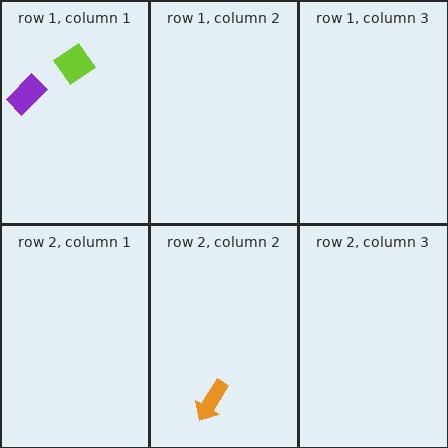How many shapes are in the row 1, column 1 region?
2.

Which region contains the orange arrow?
The row 2, column 2 region.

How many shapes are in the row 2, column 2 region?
1.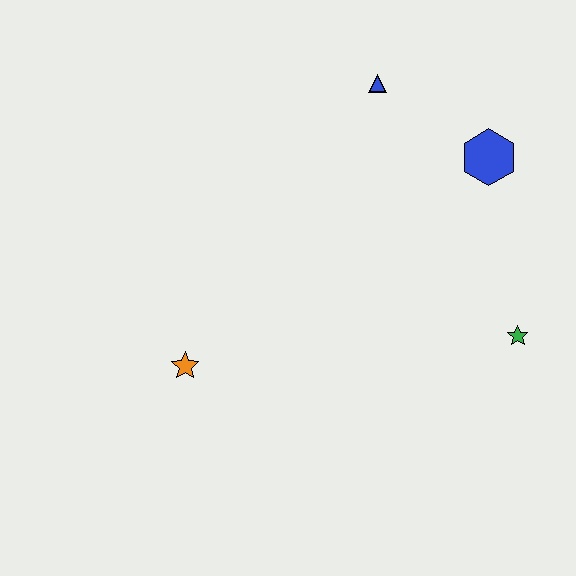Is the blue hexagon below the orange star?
No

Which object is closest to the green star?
The blue hexagon is closest to the green star.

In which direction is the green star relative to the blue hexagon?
The green star is below the blue hexagon.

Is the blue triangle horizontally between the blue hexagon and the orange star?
Yes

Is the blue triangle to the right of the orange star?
Yes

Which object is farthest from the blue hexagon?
The orange star is farthest from the blue hexagon.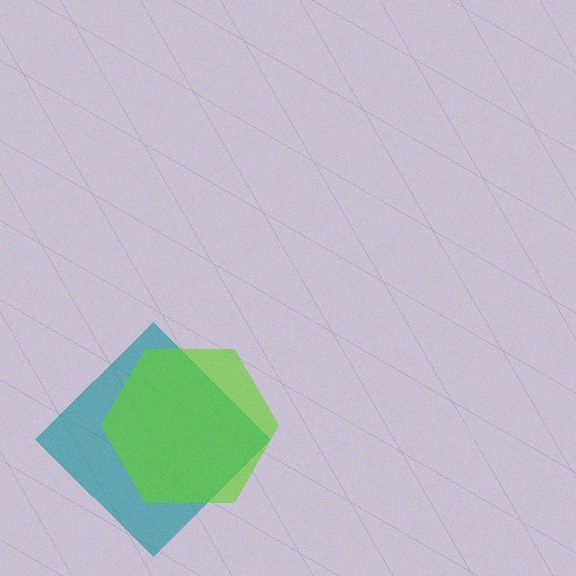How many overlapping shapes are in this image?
There are 2 overlapping shapes in the image.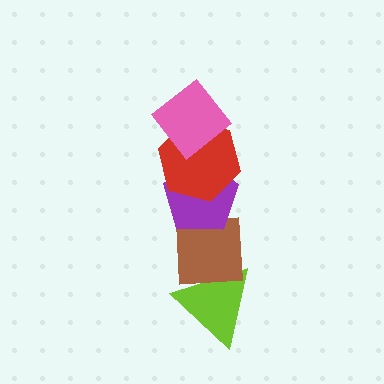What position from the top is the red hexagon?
The red hexagon is 2nd from the top.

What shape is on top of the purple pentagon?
The red hexagon is on top of the purple pentagon.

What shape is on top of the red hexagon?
The pink diamond is on top of the red hexagon.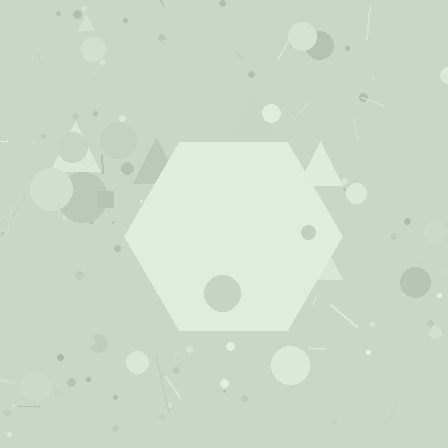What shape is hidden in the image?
A hexagon is hidden in the image.